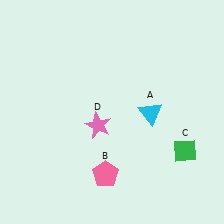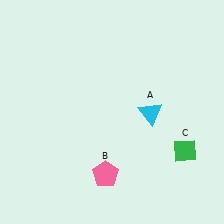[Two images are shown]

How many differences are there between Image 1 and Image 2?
There is 1 difference between the two images.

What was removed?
The pink star (D) was removed in Image 2.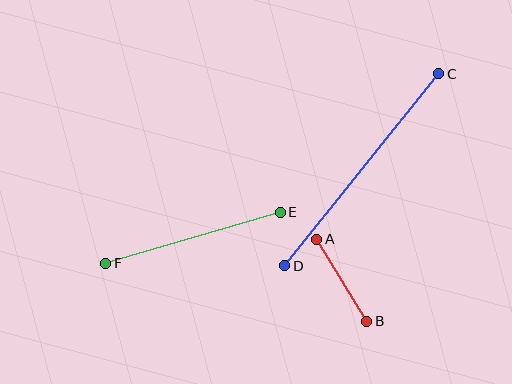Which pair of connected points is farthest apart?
Points C and D are farthest apart.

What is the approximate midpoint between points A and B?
The midpoint is at approximately (342, 280) pixels.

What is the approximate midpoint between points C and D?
The midpoint is at approximately (362, 170) pixels.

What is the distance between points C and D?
The distance is approximately 246 pixels.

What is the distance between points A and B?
The distance is approximately 96 pixels.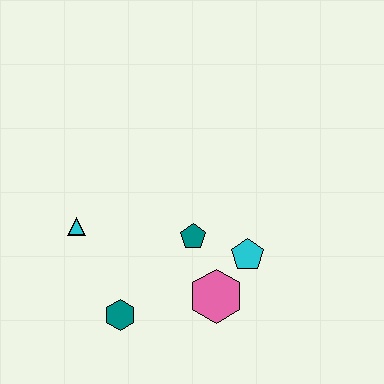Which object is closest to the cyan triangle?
The teal hexagon is closest to the cyan triangle.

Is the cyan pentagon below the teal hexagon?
No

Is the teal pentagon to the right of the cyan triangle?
Yes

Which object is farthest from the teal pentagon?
The cyan triangle is farthest from the teal pentagon.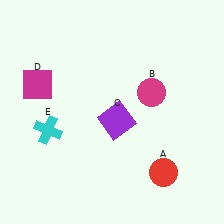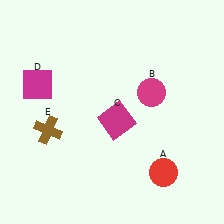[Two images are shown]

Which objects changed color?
C changed from purple to magenta. E changed from cyan to brown.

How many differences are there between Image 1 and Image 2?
There are 2 differences between the two images.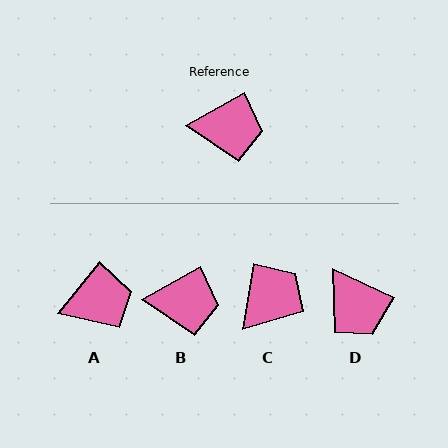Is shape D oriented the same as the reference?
No, it is off by about 54 degrees.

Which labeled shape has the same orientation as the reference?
B.